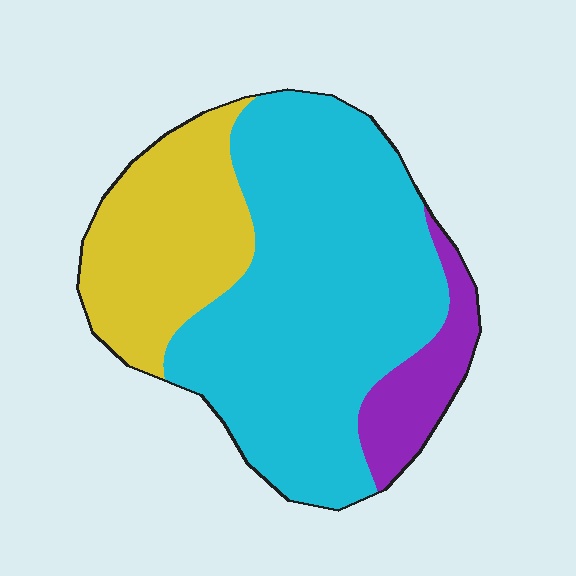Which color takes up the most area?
Cyan, at roughly 60%.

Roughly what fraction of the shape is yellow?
Yellow takes up between a quarter and a half of the shape.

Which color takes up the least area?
Purple, at roughly 10%.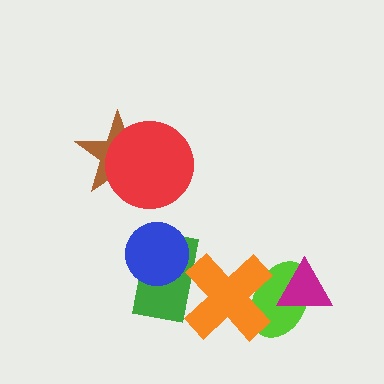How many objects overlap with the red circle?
1 object overlaps with the red circle.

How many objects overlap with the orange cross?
2 objects overlap with the orange cross.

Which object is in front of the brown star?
The red circle is in front of the brown star.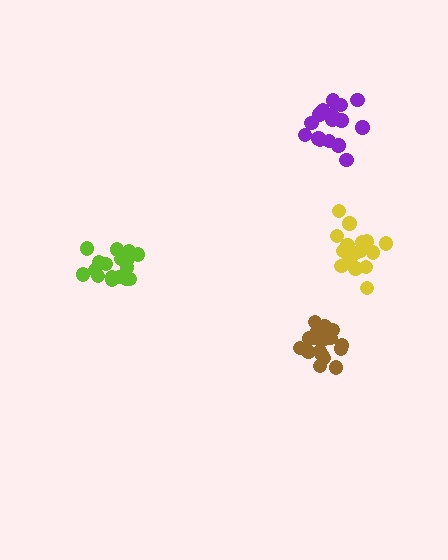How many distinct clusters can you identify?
There are 4 distinct clusters.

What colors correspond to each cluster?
The clusters are colored: yellow, purple, brown, lime.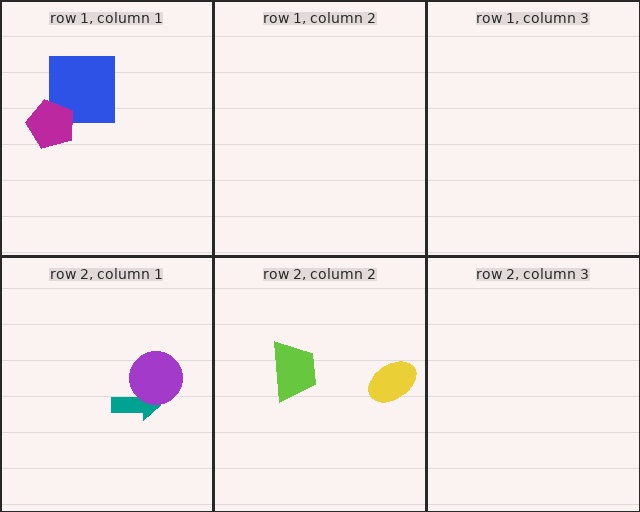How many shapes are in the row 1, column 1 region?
2.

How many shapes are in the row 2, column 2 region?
2.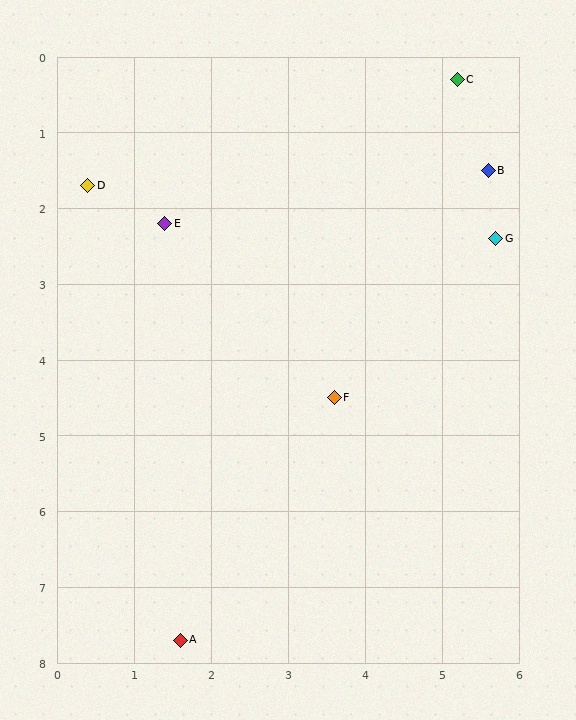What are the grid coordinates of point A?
Point A is at approximately (1.6, 7.7).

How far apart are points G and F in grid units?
Points G and F are about 3.0 grid units apart.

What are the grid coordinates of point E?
Point E is at approximately (1.4, 2.2).